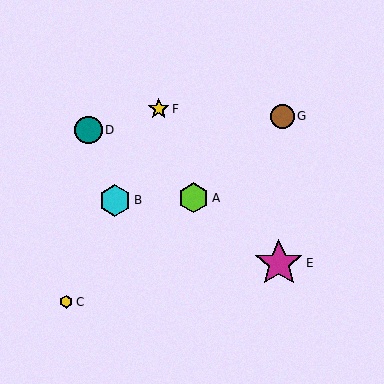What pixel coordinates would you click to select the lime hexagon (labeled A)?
Click at (194, 198) to select the lime hexagon A.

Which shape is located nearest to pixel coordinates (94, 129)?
The teal circle (labeled D) at (88, 130) is nearest to that location.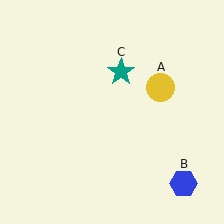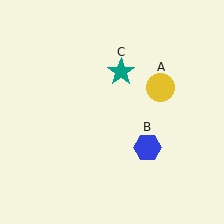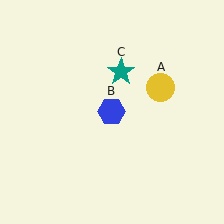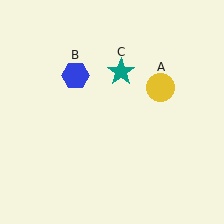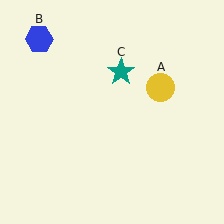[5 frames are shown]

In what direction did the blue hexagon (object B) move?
The blue hexagon (object B) moved up and to the left.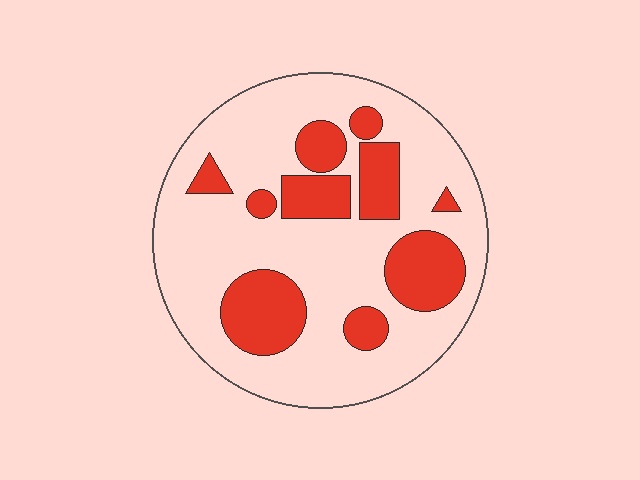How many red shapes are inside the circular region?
10.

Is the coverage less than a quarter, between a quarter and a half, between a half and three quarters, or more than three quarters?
Between a quarter and a half.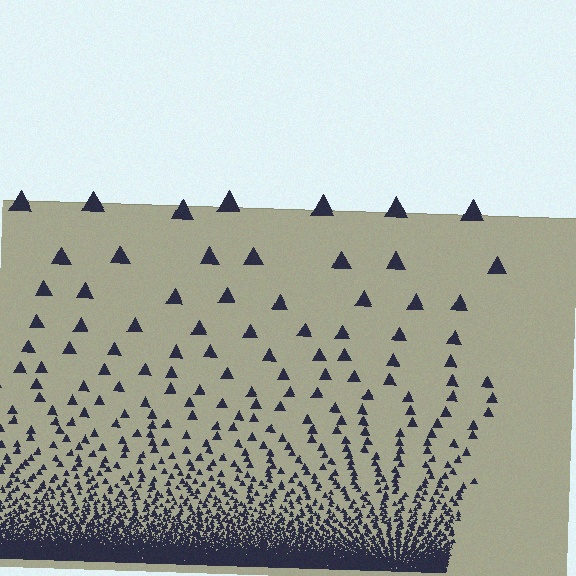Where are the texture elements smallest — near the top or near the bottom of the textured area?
Near the bottom.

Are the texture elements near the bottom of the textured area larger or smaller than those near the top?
Smaller. The gradient is inverted — elements near the bottom are smaller and denser.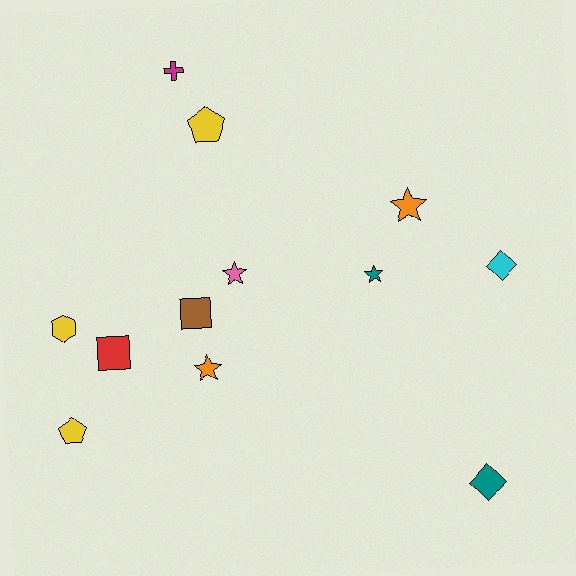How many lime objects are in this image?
There are no lime objects.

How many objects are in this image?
There are 12 objects.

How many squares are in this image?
There are 2 squares.